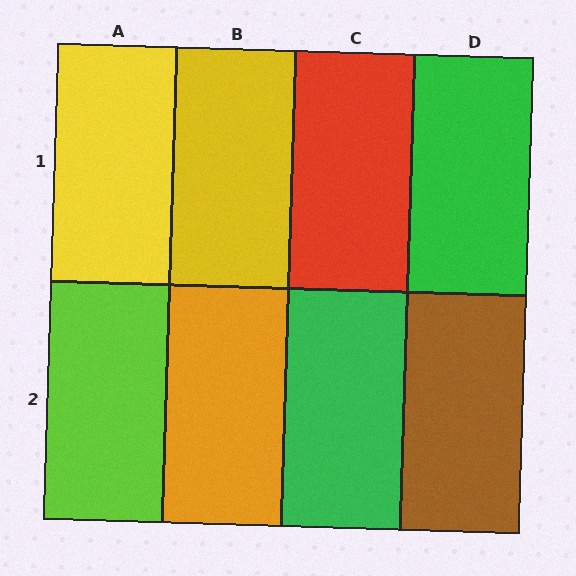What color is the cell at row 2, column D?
Brown.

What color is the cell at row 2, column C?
Green.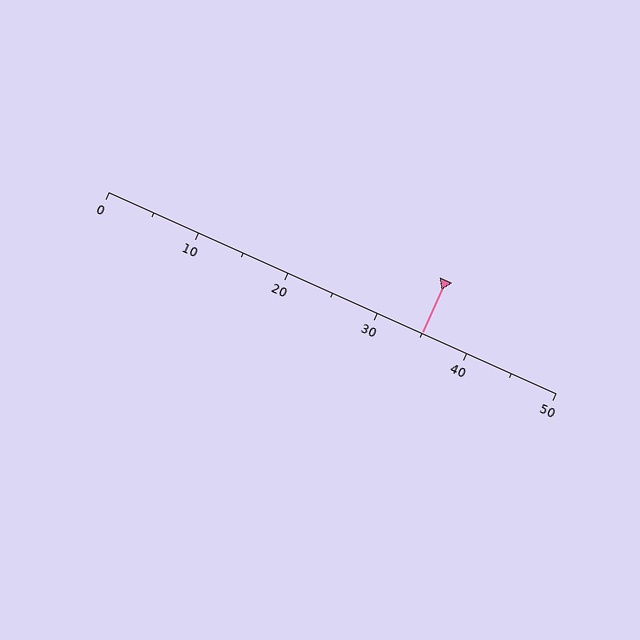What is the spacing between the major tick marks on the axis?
The major ticks are spaced 10 apart.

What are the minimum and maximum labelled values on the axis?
The axis runs from 0 to 50.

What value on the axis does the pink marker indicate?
The marker indicates approximately 35.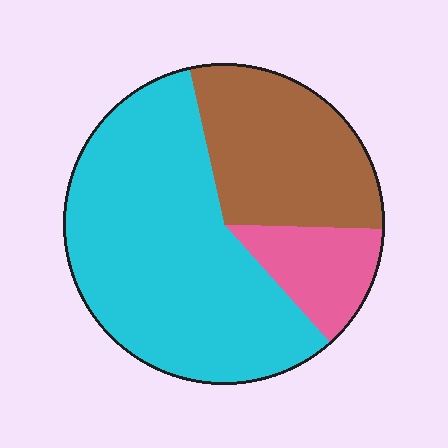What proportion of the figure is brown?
Brown covers around 30% of the figure.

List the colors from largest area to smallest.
From largest to smallest: cyan, brown, pink.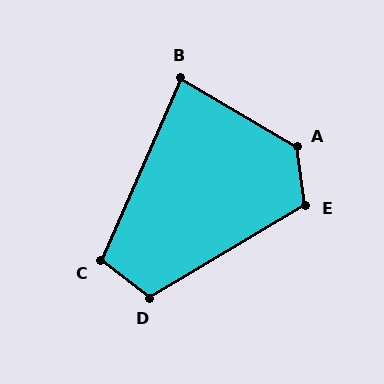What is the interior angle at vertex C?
Approximately 104 degrees (obtuse).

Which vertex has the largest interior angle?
A, at approximately 129 degrees.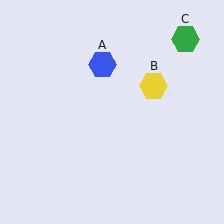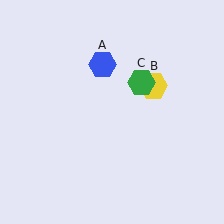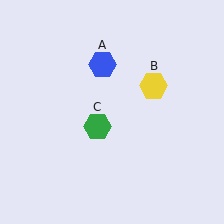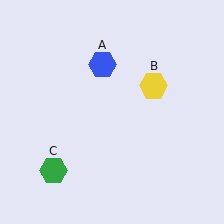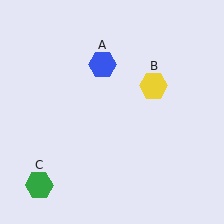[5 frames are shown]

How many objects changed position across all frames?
1 object changed position: green hexagon (object C).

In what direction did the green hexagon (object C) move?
The green hexagon (object C) moved down and to the left.